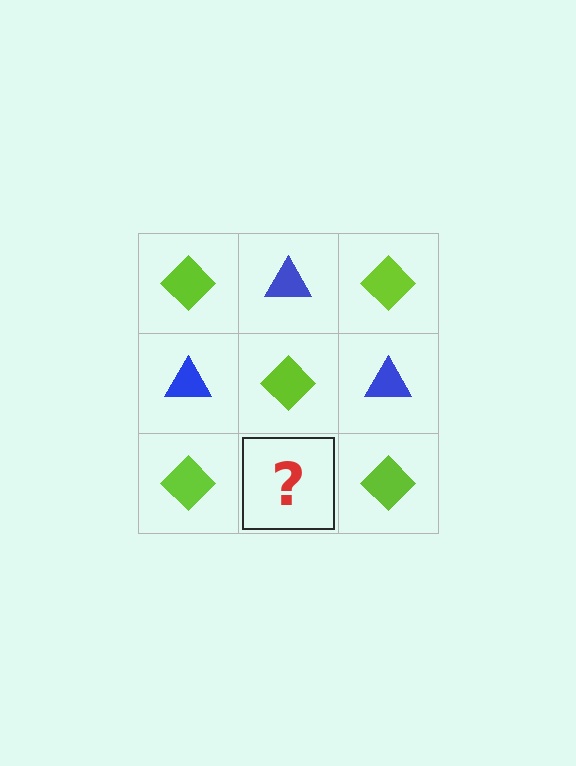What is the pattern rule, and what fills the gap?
The rule is that it alternates lime diamond and blue triangle in a checkerboard pattern. The gap should be filled with a blue triangle.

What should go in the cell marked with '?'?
The missing cell should contain a blue triangle.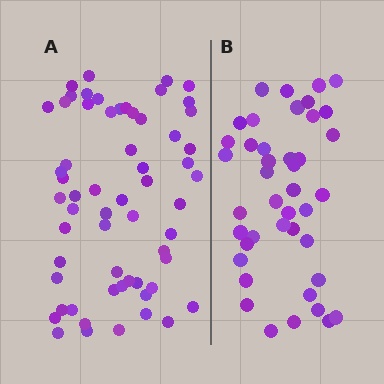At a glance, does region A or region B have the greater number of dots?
Region A (the left region) has more dots.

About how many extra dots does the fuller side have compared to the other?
Region A has approximately 20 more dots than region B.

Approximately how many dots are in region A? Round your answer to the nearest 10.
About 60 dots.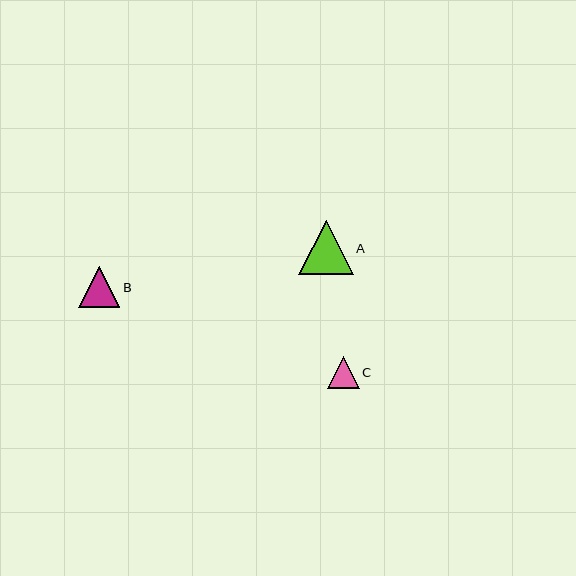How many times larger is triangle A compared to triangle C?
Triangle A is approximately 1.7 times the size of triangle C.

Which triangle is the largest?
Triangle A is the largest with a size of approximately 55 pixels.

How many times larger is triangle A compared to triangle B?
Triangle A is approximately 1.3 times the size of triangle B.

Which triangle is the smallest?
Triangle C is the smallest with a size of approximately 32 pixels.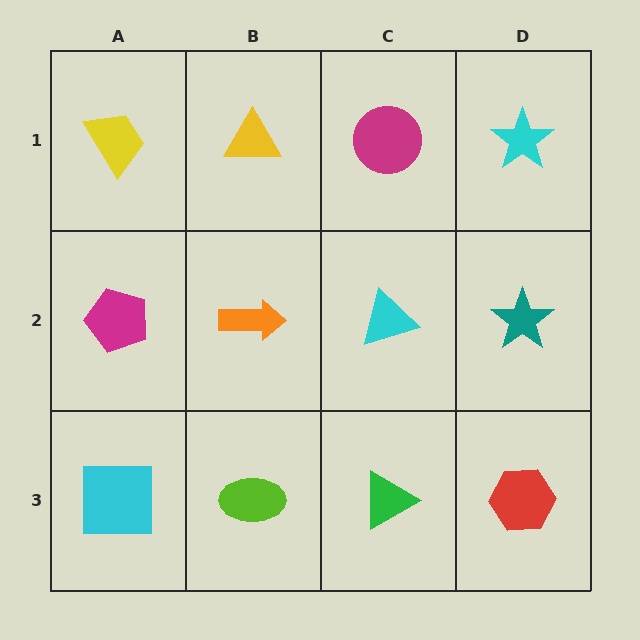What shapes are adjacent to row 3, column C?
A cyan triangle (row 2, column C), a lime ellipse (row 3, column B), a red hexagon (row 3, column D).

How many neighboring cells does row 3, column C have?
3.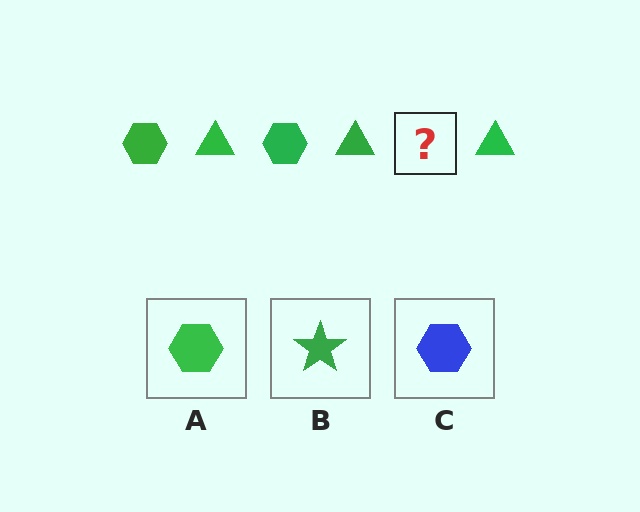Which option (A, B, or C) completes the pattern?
A.